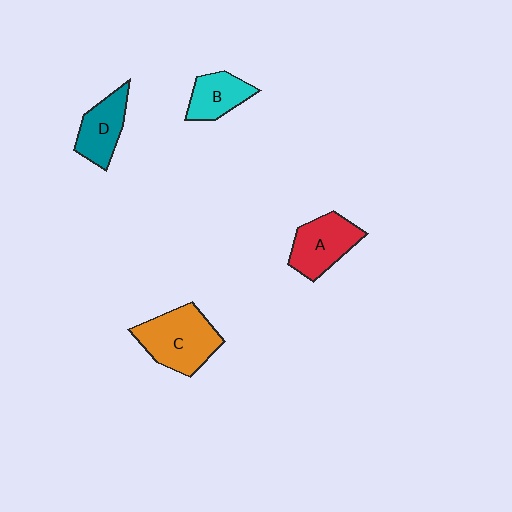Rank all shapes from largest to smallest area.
From largest to smallest: C (orange), A (red), D (teal), B (cyan).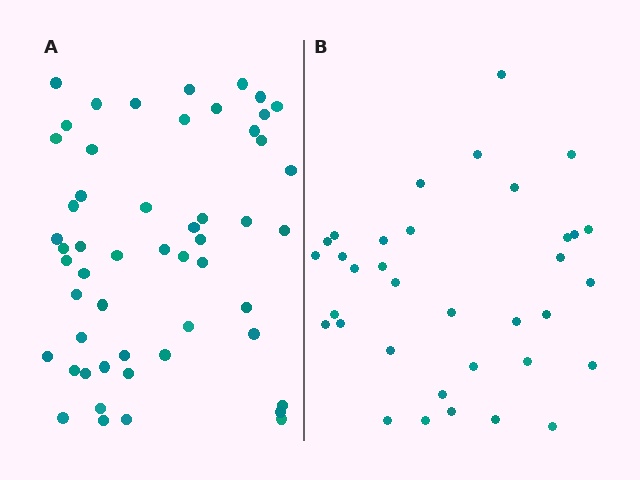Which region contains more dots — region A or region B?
Region A (the left region) has more dots.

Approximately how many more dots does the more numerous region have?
Region A has approximately 20 more dots than region B.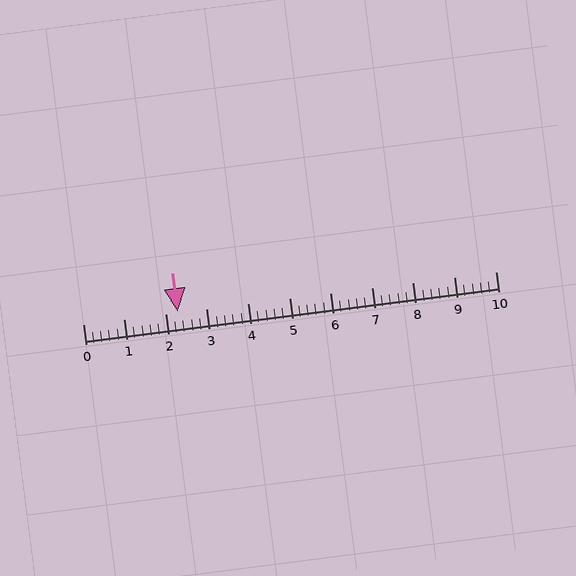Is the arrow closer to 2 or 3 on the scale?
The arrow is closer to 2.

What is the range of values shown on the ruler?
The ruler shows values from 0 to 10.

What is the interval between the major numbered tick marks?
The major tick marks are spaced 1 units apart.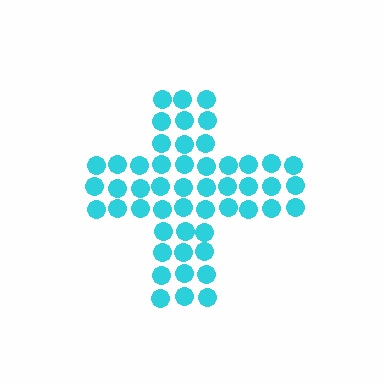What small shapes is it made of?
It is made of small circles.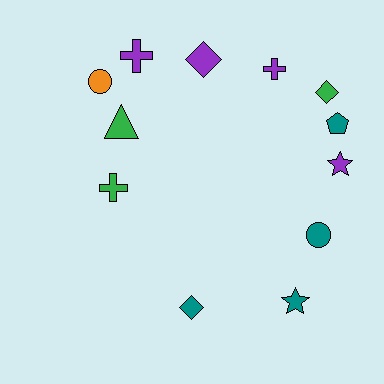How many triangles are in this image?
There is 1 triangle.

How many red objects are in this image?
There are no red objects.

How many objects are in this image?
There are 12 objects.